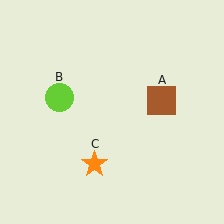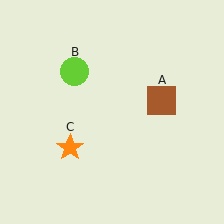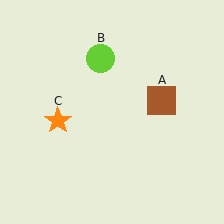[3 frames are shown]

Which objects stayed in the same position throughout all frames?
Brown square (object A) remained stationary.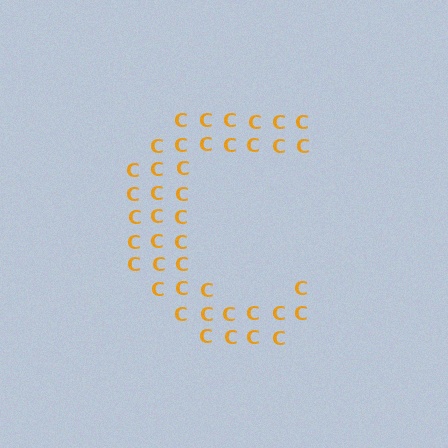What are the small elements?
The small elements are letter C's.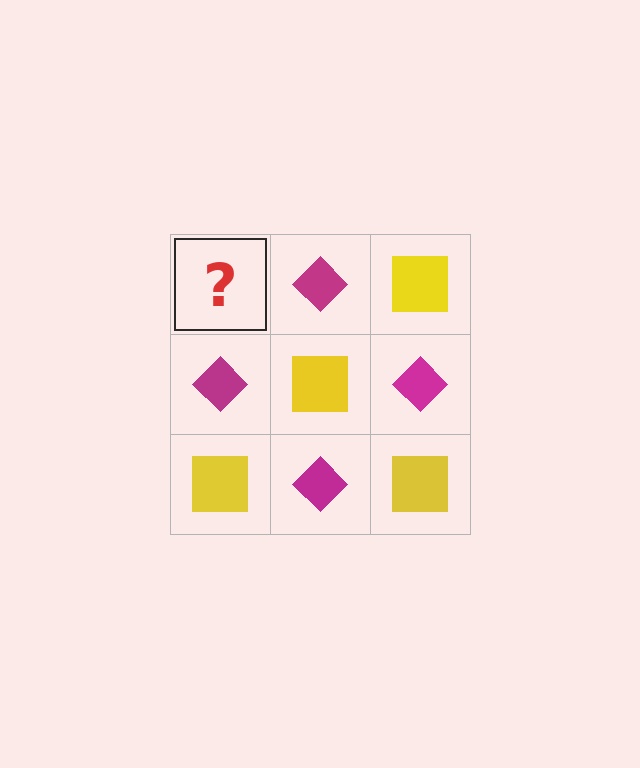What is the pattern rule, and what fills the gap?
The rule is that it alternates yellow square and magenta diamond in a checkerboard pattern. The gap should be filled with a yellow square.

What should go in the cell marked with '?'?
The missing cell should contain a yellow square.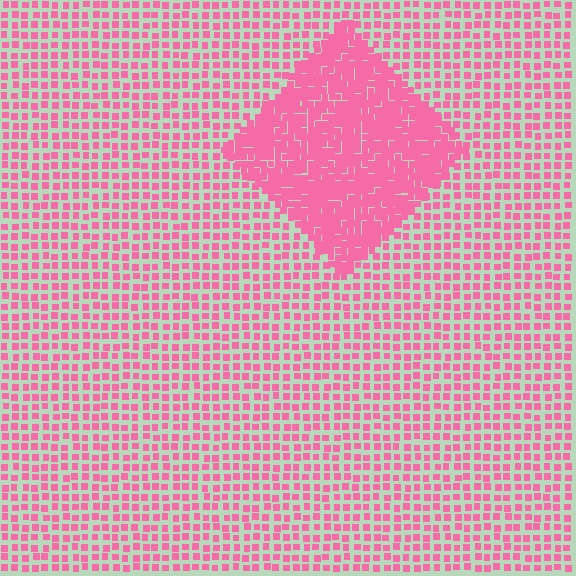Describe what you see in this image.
The image contains small pink elements arranged at two different densities. A diamond-shaped region is visible where the elements are more densely packed than the surrounding area.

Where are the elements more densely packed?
The elements are more densely packed inside the diamond boundary.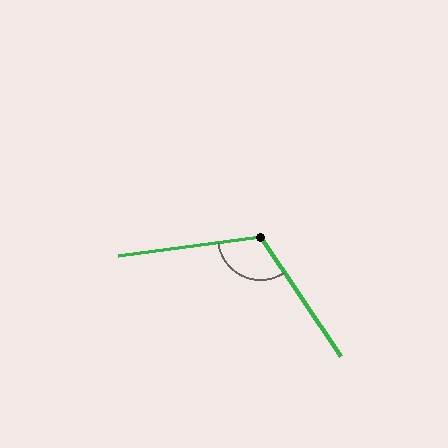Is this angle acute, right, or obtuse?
It is obtuse.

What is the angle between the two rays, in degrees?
Approximately 117 degrees.